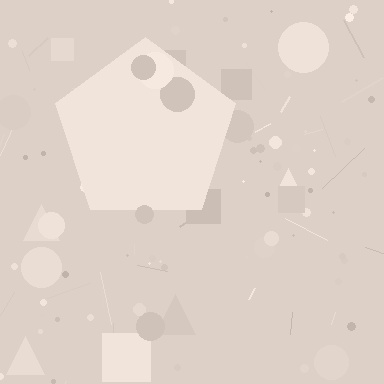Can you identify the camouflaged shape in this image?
The camouflaged shape is a pentagon.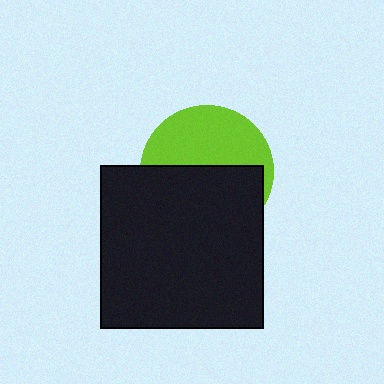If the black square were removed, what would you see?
You would see the complete lime circle.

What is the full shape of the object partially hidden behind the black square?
The partially hidden object is a lime circle.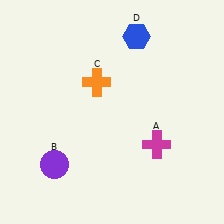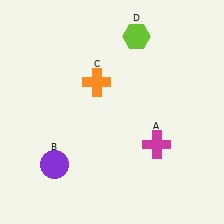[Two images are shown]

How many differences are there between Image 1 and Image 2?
There is 1 difference between the two images.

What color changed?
The hexagon (D) changed from blue in Image 1 to lime in Image 2.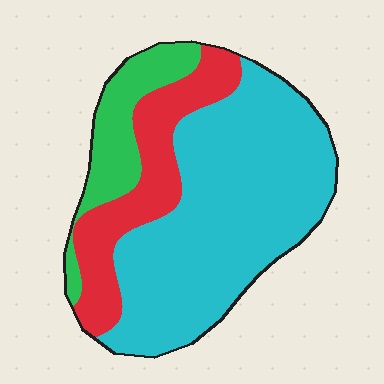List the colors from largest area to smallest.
From largest to smallest: cyan, red, green.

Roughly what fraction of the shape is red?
Red takes up about one quarter (1/4) of the shape.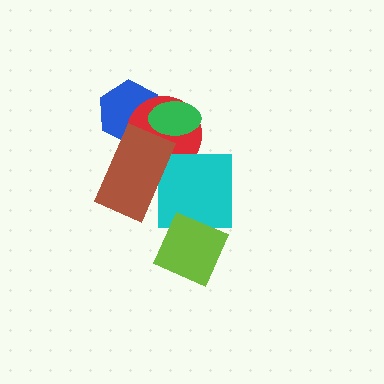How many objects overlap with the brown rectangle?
3 objects overlap with the brown rectangle.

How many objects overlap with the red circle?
4 objects overlap with the red circle.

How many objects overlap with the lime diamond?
1 object overlaps with the lime diamond.